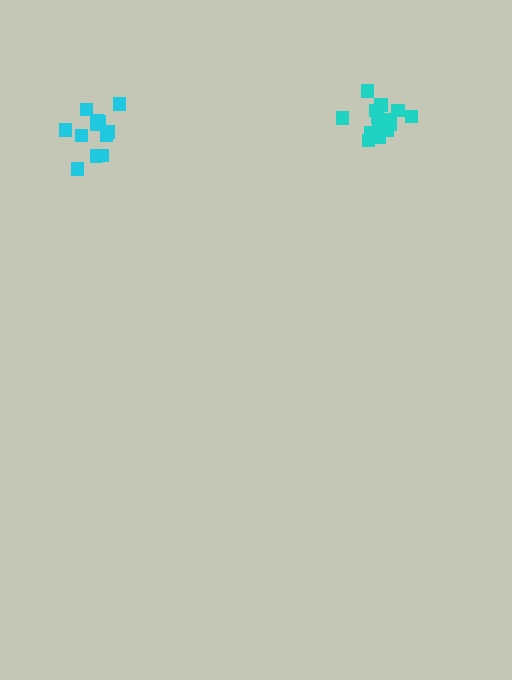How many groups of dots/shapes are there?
There are 2 groups.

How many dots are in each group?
Group 1: 12 dots, Group 2: 14 dots (26 total).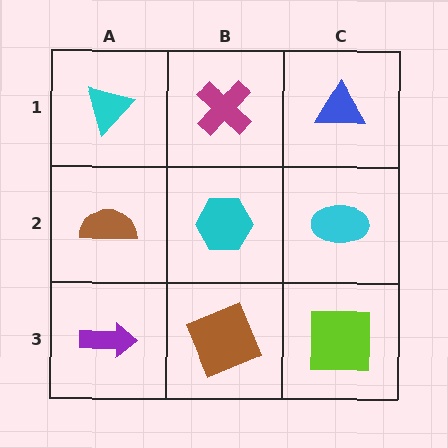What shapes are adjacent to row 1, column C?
A cyan ellipse (row 2, column C), a magenta cross (row 1, column B).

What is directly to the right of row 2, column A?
A cyan hexagon.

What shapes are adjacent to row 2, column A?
A cyan triangle (row 1, column A), a purple arrow (row 3, column A), a cyan hexagon (row 2, column B).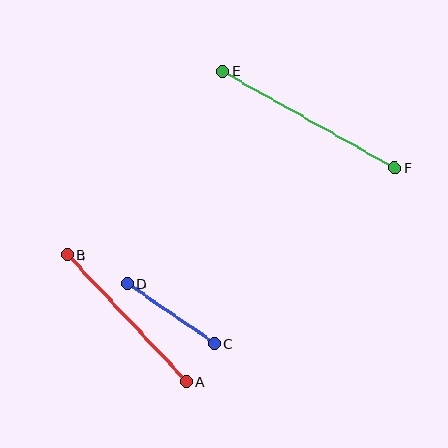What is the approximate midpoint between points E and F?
The midpoint is at approximately (309, 119) pixels.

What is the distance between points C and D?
The distance is approximately 105 pixels.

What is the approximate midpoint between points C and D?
The midpoint is at approximately (171, 314) pixels.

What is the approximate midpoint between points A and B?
The midpoint is at approximately (127, 318) pixels.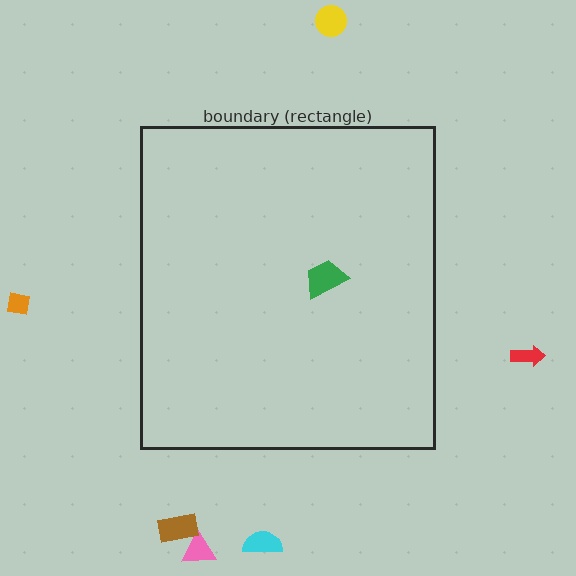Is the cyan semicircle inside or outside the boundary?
Outside.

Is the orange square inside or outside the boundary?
Outside.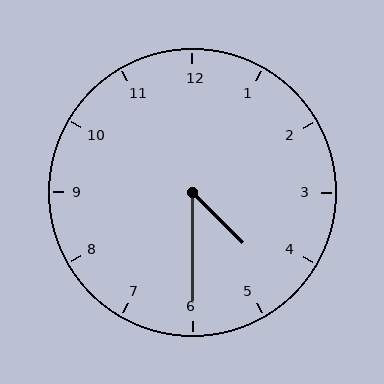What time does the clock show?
4:30.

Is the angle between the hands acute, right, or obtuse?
It is acute.